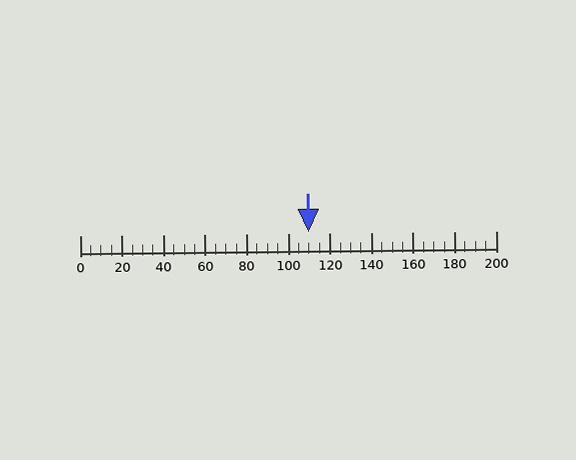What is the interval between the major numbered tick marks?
The major tick marks are spaced 20 units apart.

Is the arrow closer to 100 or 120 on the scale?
The arrow is closer to 120.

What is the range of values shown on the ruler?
The ruler shows values from 0 to 200.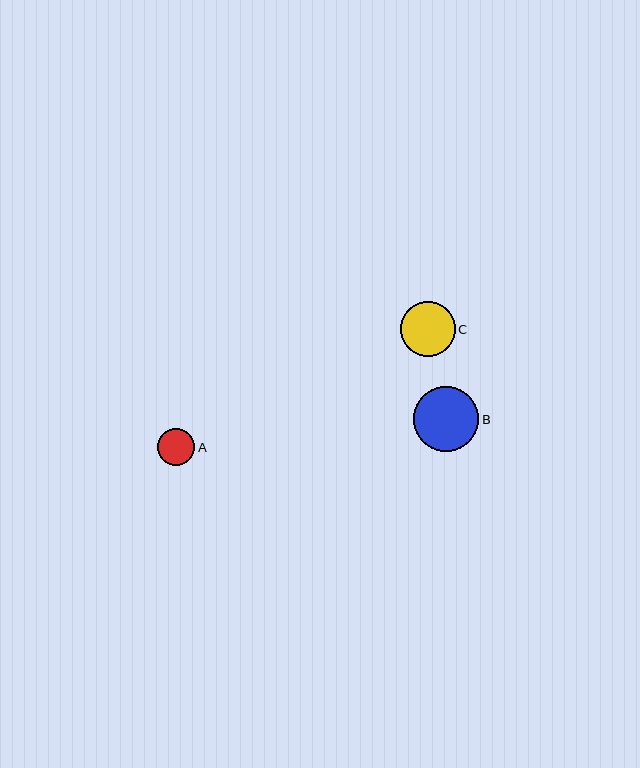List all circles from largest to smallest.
From largest to smallest: B, C, A.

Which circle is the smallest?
Circle A is the smallest with a size of approximately 37 pixels.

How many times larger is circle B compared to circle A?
Circle B is approximately 1.8 times the size of circle A.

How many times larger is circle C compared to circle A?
Circle C is approximately 1.5 times the size of circle A.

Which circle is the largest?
Circle B is the largest with a size of approximately 65 pixels.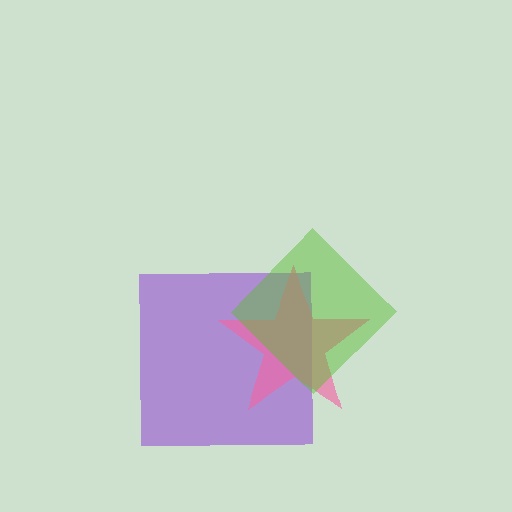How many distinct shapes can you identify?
There are 3 distinct shapes: a purple square, a pink star, a lime diamond.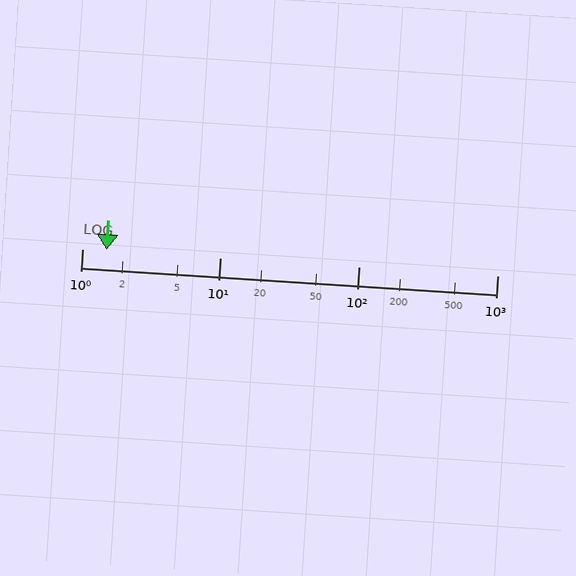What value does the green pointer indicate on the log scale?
The pointer indicates approximately 1.5.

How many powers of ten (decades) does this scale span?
The scale spans 3 decades, from 1 to 1000.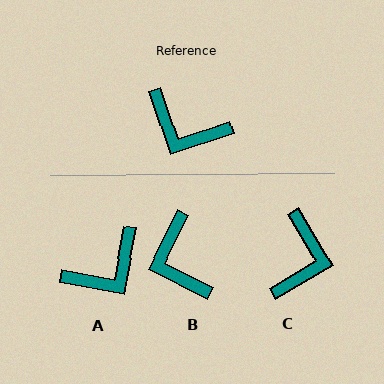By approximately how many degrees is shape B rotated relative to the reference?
Approximately 45 degrees clockwise.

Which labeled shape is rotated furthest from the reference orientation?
C, about 102 degrees away.